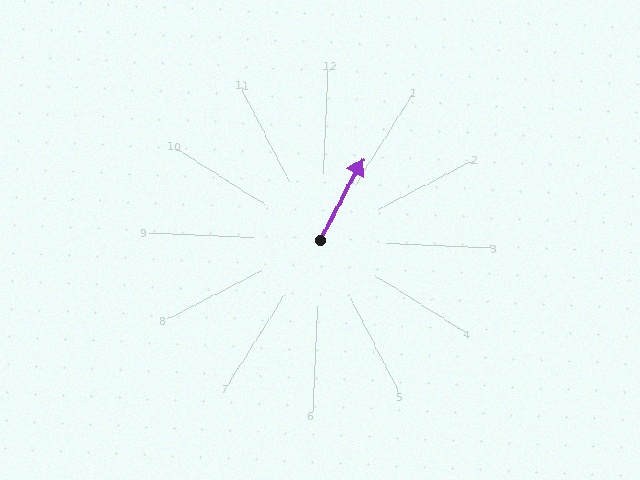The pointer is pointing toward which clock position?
Roughly 1 o'clock.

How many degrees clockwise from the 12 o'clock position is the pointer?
Approximately 25 degrees.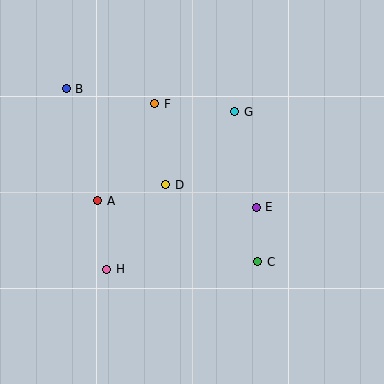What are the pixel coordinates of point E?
Point E is at (256, 207).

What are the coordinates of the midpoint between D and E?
The midpoint between D and E is at (211, 196).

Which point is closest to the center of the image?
Point D at (166, 185) is closest to the center.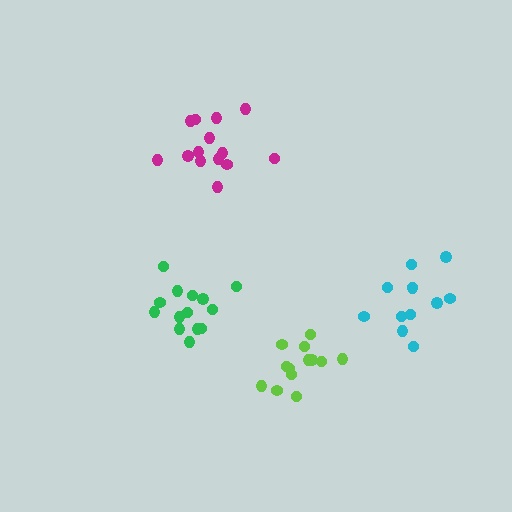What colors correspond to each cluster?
The clusters are colored: magenta, green, lime, cyan.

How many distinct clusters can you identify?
There are 4 distinct clusters.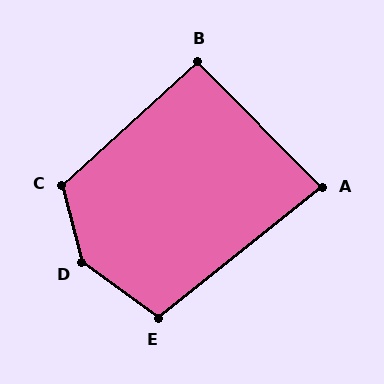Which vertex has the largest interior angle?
D, at approximately 141 degrees.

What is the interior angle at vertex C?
Approximately 117 degrees (obtuse).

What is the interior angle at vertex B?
Approximately 92 degrees (approximately right).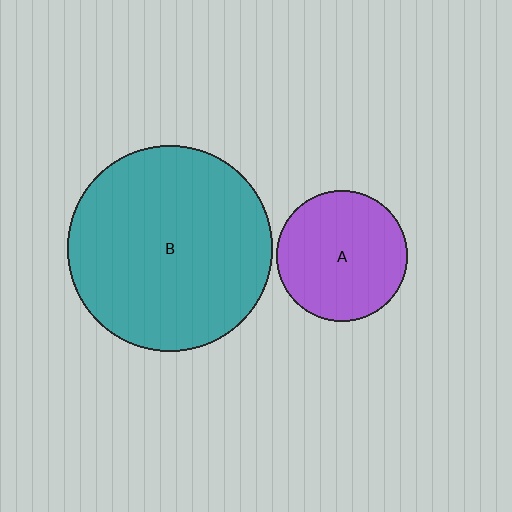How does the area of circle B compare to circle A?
Approximately 2.5 times.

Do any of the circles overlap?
No, none of the circles overlap.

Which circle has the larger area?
Circle B (teal).